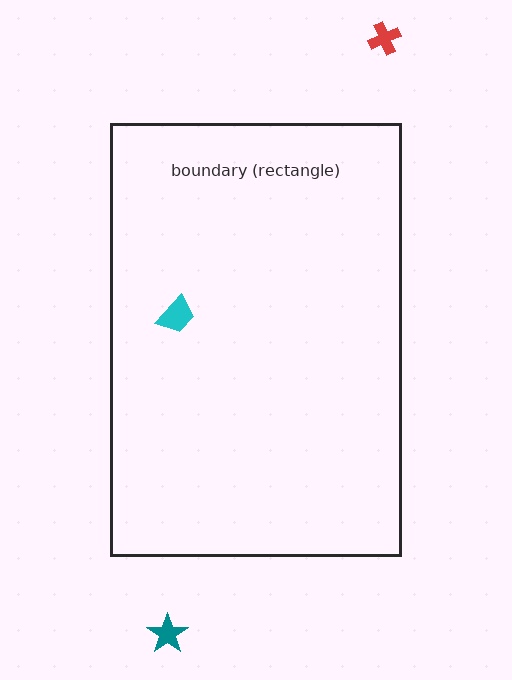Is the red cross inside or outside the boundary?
Outside.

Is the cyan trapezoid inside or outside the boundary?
Inside.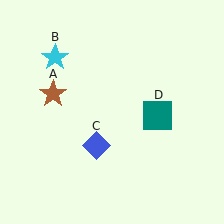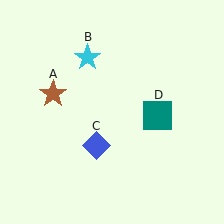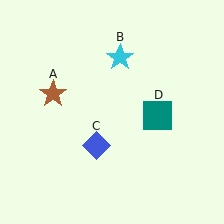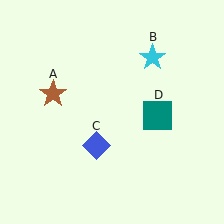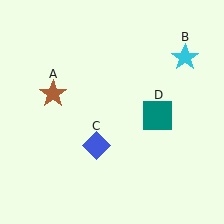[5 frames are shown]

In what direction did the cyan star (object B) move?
The cyan star (object B) moved right.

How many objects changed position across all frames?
1 object changed position: cyan star (object B).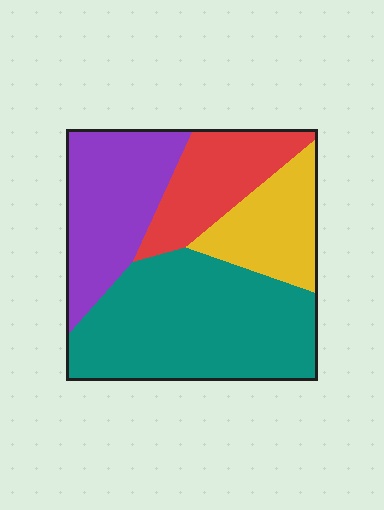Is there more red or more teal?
Teal.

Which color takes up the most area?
Teal, at roughly 40%.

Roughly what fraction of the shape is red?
Red takes up about one sixth (1/6) of the shape.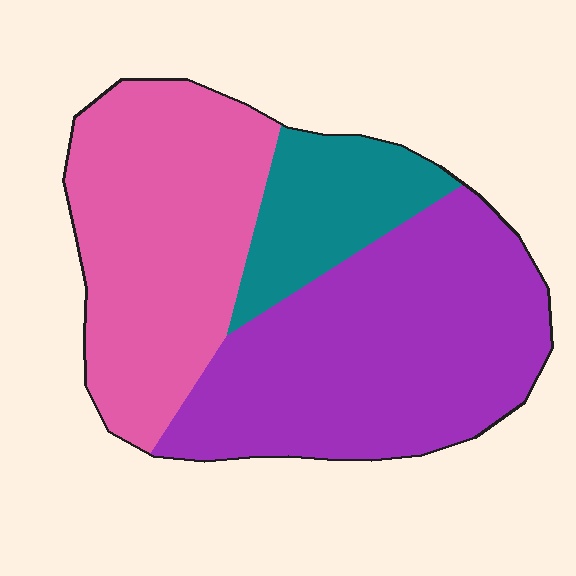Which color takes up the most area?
Purple, at roughly 45%.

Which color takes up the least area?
Teal, at roughly 15%.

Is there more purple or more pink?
Purple.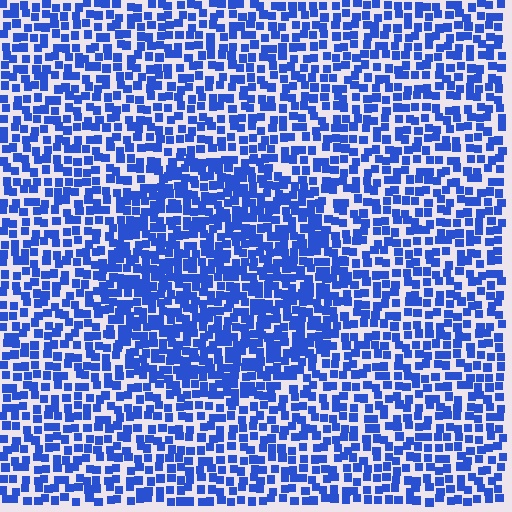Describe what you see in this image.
The image contains small blue elements arranged at two different densities. A circle-shaped region is visible where the elements are more densely packed than the surrounding area.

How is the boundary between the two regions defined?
The boundary is defined by a change in element density (approximately 1.6x ratio). All elements are the same color, size, and shape.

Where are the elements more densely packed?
The elements are more densely packed inside the circle boundary.